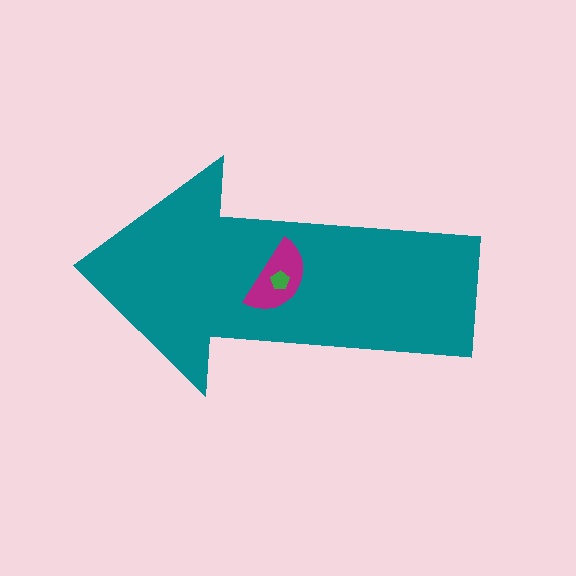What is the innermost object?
The green pentagon.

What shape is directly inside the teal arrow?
The magenta semicircle.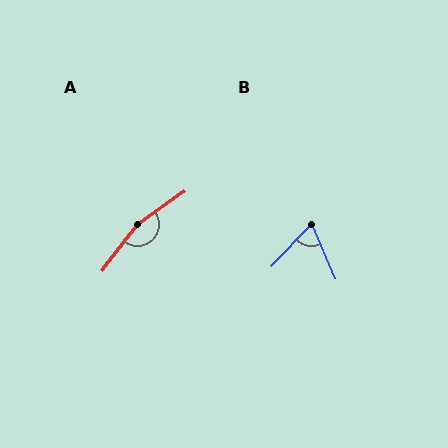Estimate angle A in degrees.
Approximately 163 degrees.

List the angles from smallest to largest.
B (67°), A (163°).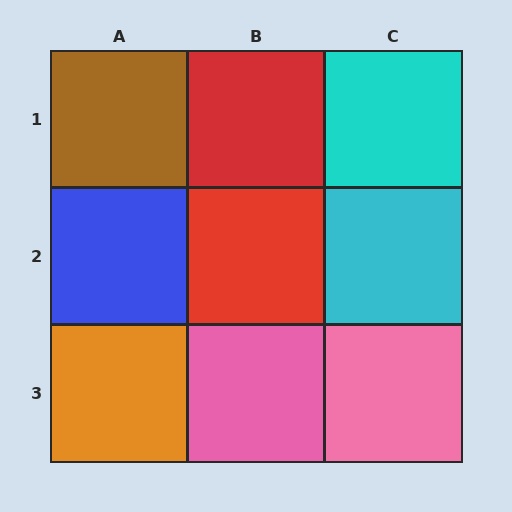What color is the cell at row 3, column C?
Pink.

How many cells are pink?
2 cells are pink.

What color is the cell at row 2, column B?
Red.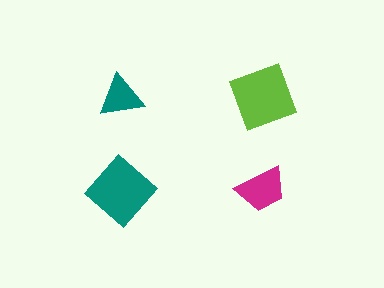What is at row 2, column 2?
A magenta trapezoid.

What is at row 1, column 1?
A teal triangle.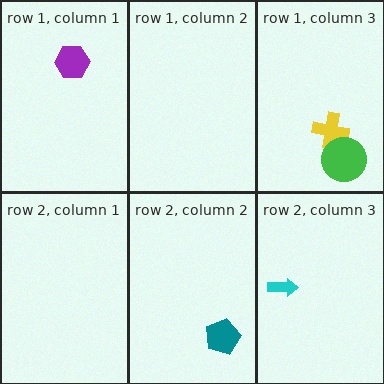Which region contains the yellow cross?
The row 1, column 3 region.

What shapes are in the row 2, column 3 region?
The cyan arrow.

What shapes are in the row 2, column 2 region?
The teal pentagon.